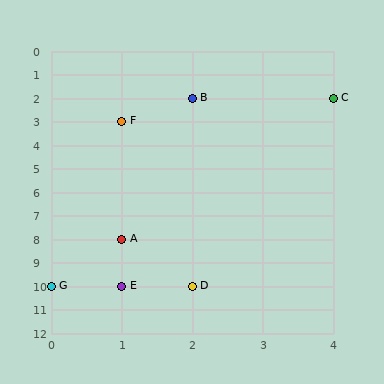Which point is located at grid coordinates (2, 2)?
Point B is at (2, 2).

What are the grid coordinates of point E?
Point E is at grid coordinates (1, 10).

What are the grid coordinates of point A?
Point A is at grid coordinates (1, 8).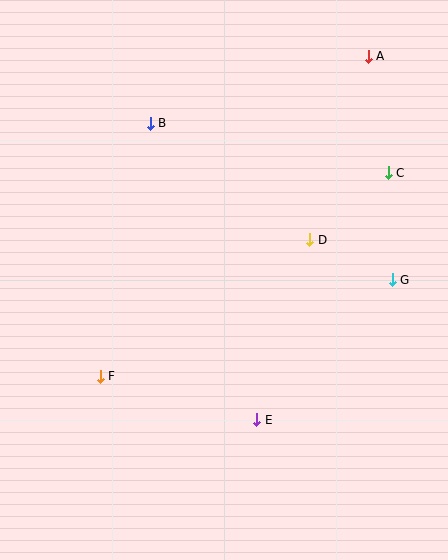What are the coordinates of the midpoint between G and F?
The midpoint between G and F is at (246, 328).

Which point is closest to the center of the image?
Point D at (309, 240) is closest to the center.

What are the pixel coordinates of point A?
Point A is at (368, 56).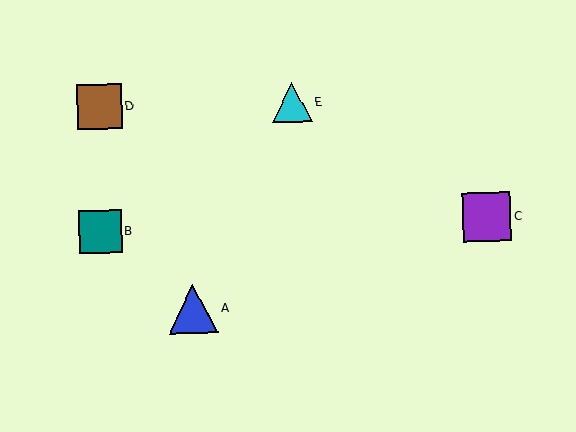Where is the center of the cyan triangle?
The center of the cyan triangle is at (292, 102).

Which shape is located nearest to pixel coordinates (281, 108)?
The cyan triangle (labeled E) at (292, 102) is nearest to that location.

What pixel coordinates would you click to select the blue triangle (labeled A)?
Click at (193, 309) to select the blue triangle A.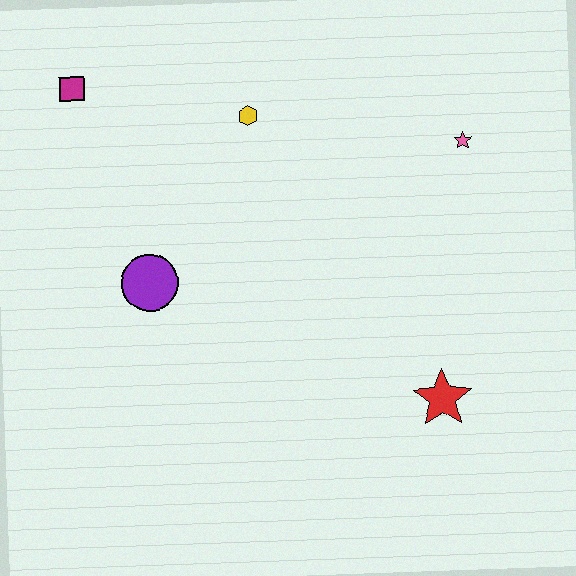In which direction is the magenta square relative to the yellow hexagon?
The magenta square is to the left of the yellow hexagon.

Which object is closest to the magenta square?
The yellow hexagon is closest to the magenta square.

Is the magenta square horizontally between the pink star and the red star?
No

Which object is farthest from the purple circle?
The pink star is farthest from the purple circle.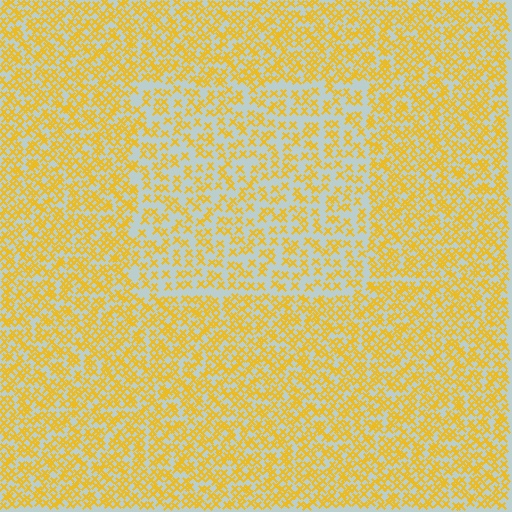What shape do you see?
I see a rectangle.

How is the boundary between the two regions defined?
The boundary is defined by a change in element density (approximately 1.7x ratio). All elements are the same color, size, and shape.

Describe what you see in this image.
The image contains small yellow elements arranged at two different densities. A rectangle-shaped region is visible where the elements are less densely packed than the surrounding area.